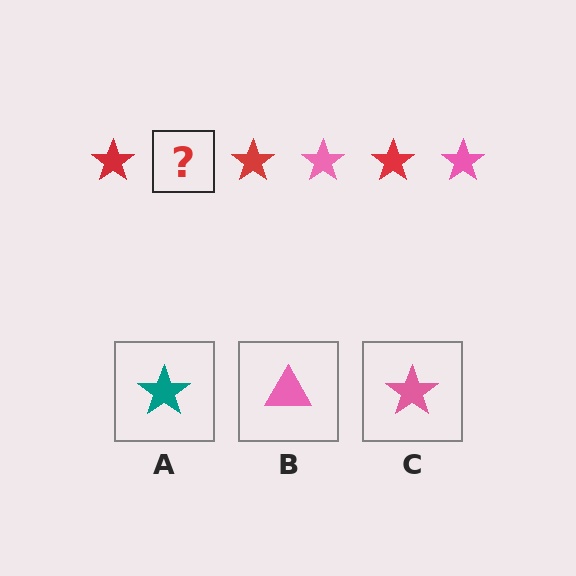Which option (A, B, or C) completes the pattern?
C.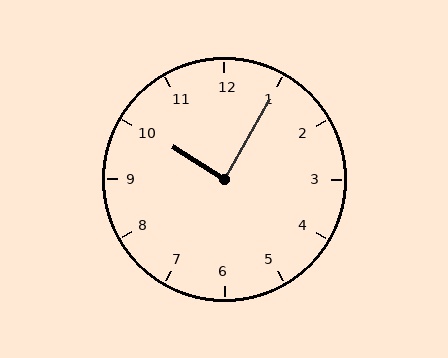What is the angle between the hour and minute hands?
Approximately 88 degrees.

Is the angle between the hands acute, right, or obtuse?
It is right.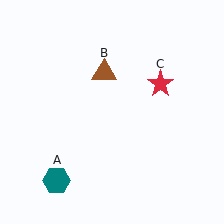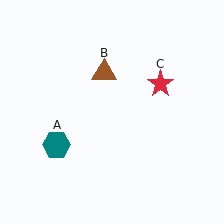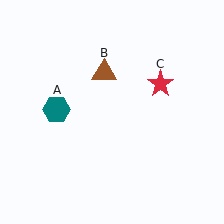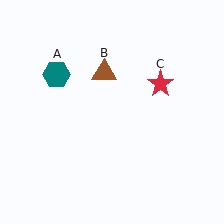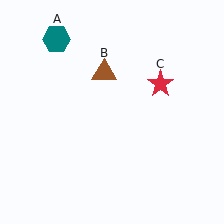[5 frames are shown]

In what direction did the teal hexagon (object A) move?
The teal hexagon (object A) moved up.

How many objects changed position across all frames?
1 object changed position: teal hexagon (object A).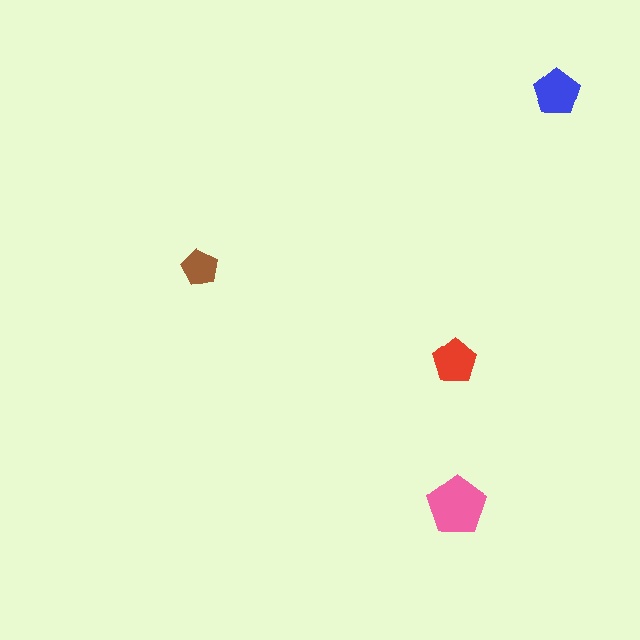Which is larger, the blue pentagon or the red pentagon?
The blue one.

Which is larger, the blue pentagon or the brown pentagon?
The blue one.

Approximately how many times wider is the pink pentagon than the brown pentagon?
About 1.5 times wider.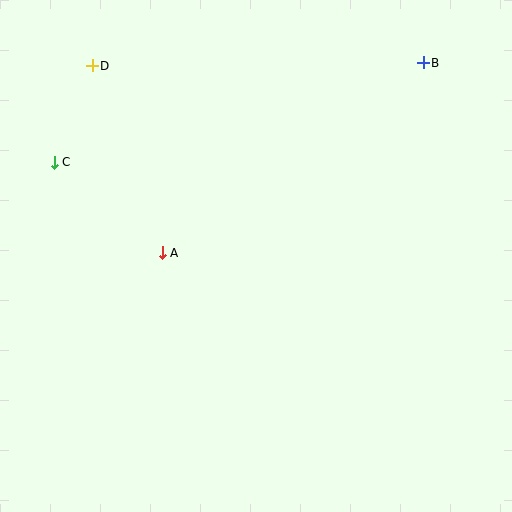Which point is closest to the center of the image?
Point A at (162, 253) is closest to the center.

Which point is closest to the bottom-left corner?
Point A is closest to the bottom-left corner.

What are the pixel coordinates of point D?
Point D is at (92, 66).